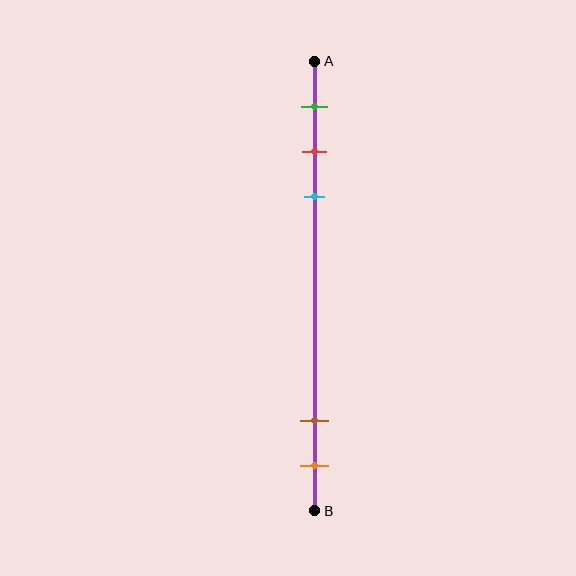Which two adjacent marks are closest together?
The red and cyan marks are the closest adjacent pair.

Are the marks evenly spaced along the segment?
No, the marks are not evenly spaced.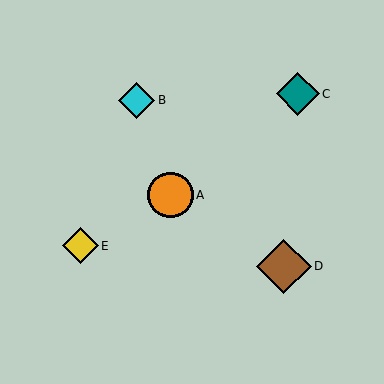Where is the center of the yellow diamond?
The center of the yellow diamond is at (81, 246).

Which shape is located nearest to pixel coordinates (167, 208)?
The orange circle (labeled A) at (170, 195) is nearest to that location.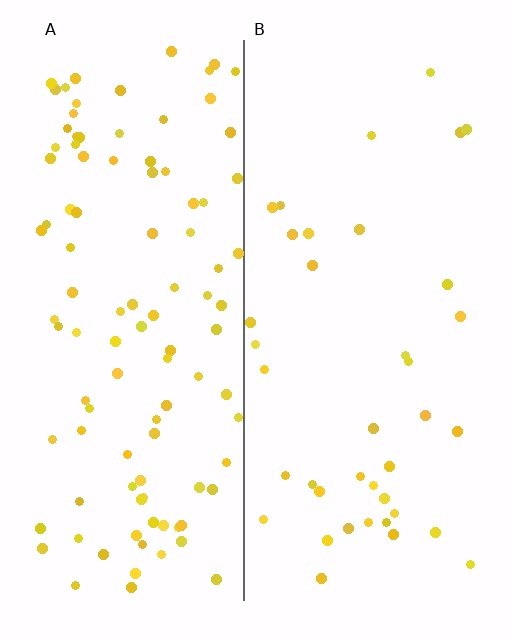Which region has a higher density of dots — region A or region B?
A (the left).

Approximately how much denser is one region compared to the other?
Approximately 2.7× — region A over region B.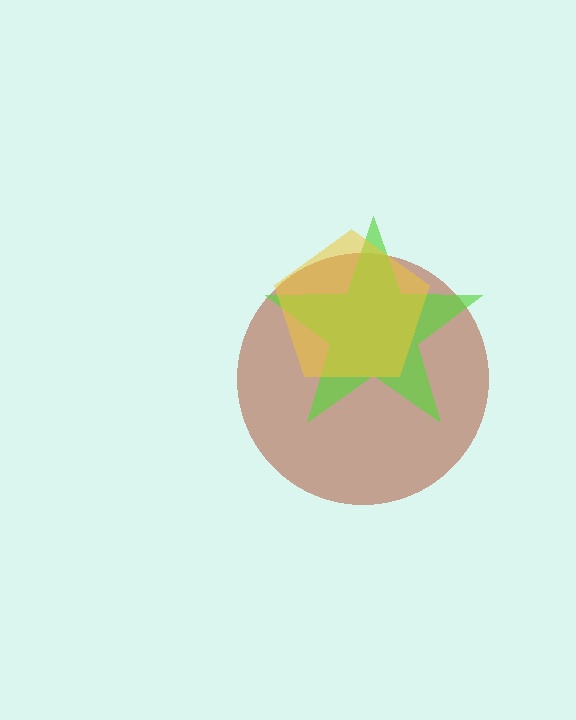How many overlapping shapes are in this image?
There are 3 overlapping shapes in the image.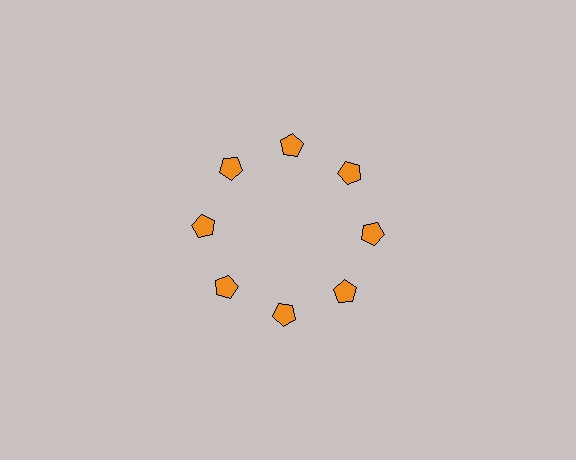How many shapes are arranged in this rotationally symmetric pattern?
There are 8 shapes, arranged in 8 groups of 1.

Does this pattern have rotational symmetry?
Yes, this pattern has 8-fold rotational symmetry. It looks the same after rotating 45 degrees around the center.